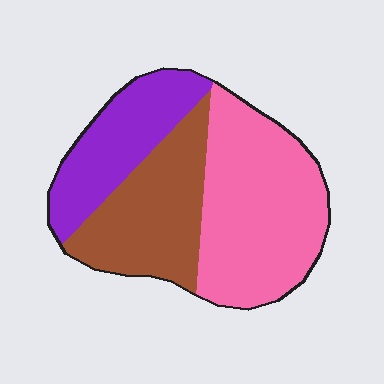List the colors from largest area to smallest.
From largest to smallest: pink, brown, purple.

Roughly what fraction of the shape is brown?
Brown covers around 30% of the shape.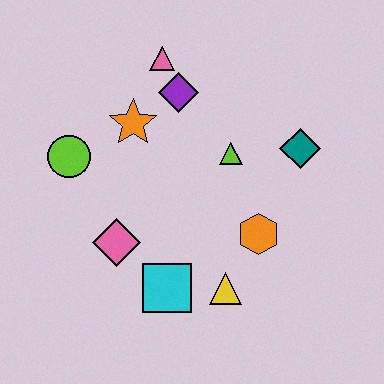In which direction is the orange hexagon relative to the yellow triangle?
The orange hexagon is above the yellow triangle.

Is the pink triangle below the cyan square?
No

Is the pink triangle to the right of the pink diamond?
Yes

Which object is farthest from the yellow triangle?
The pink triangle is farthest from the yellow triangle.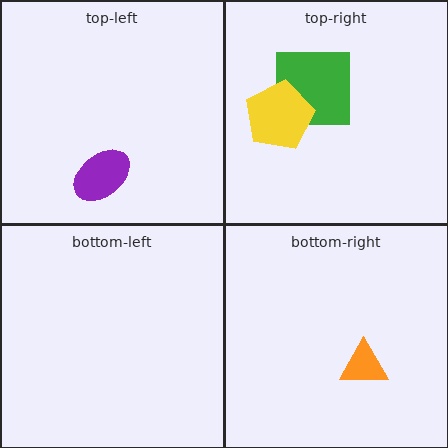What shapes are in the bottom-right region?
The orange triangle.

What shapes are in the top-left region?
The purple ellipse.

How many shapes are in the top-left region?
1.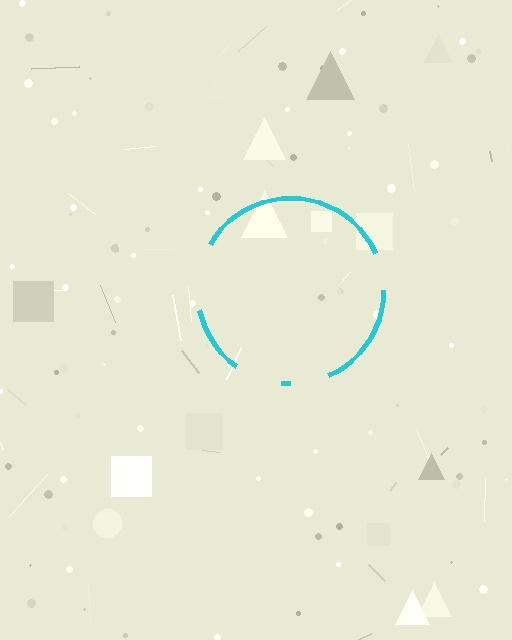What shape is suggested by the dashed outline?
The dashed outline suggests a circle.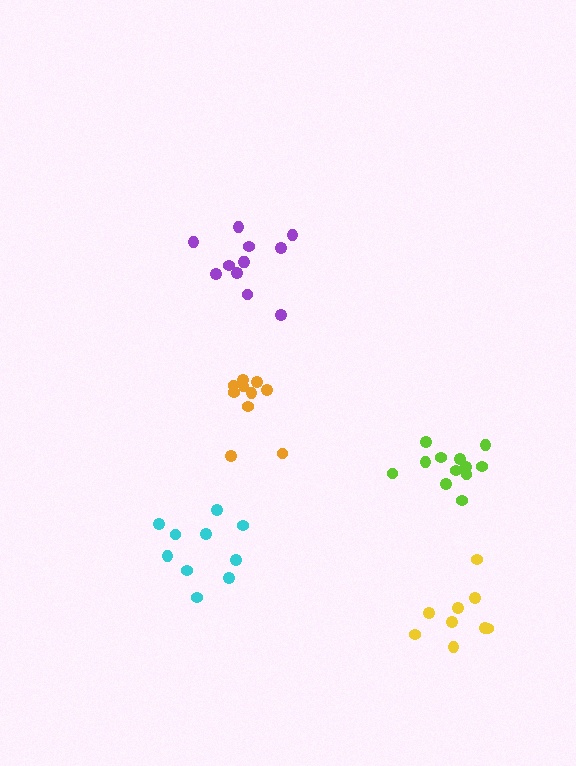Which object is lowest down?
The yellow cluster is bottommost.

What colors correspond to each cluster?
The clusters are colored: cyan, purple, yellow, lime, orange.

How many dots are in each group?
Group 1: 10 dots, Group 2: 12 dots, Group 3: 9 dots, Group 4: 12 dots, Group 5: 10 dots (53 total).